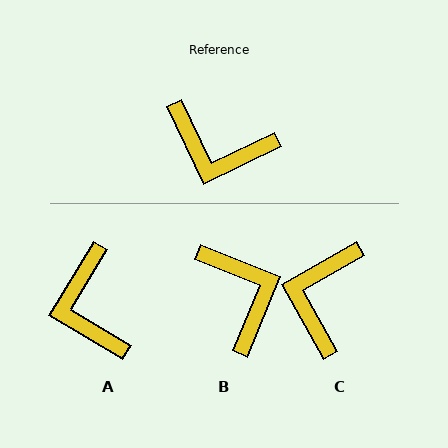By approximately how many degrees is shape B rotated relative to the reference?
Approximately 132 degrees counter-clockwise.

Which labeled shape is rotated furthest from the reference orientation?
B, about 132 degrees away.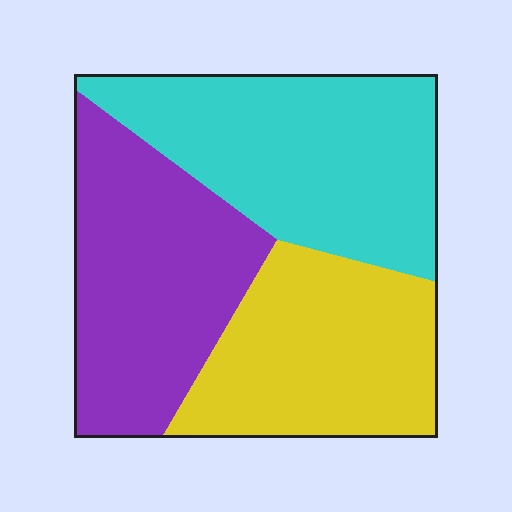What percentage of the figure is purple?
Purple takes up about one third (1/3) of the figure.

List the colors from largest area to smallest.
From largest to smallest: cyan, purple, yellow.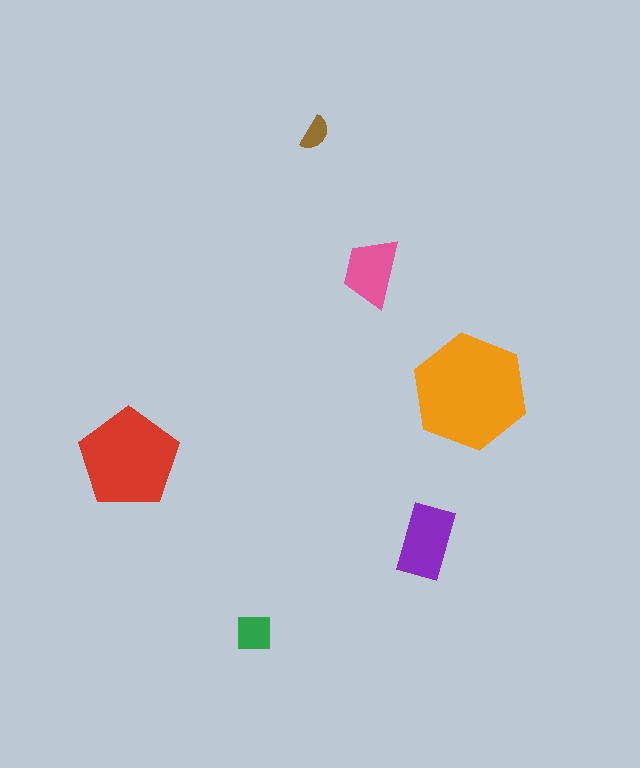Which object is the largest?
The orange hexagon.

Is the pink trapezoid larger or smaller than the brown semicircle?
Larger.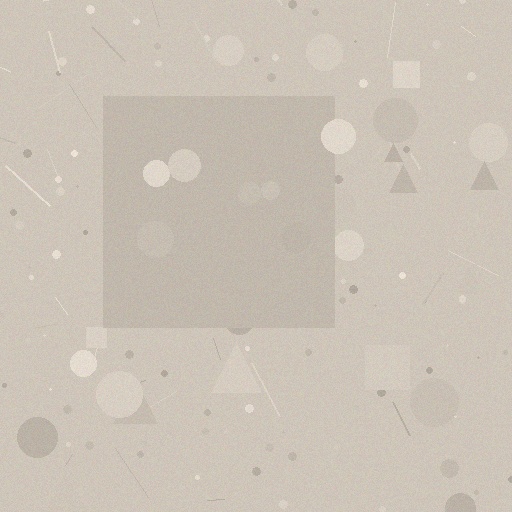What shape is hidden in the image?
A square is hidden in the image.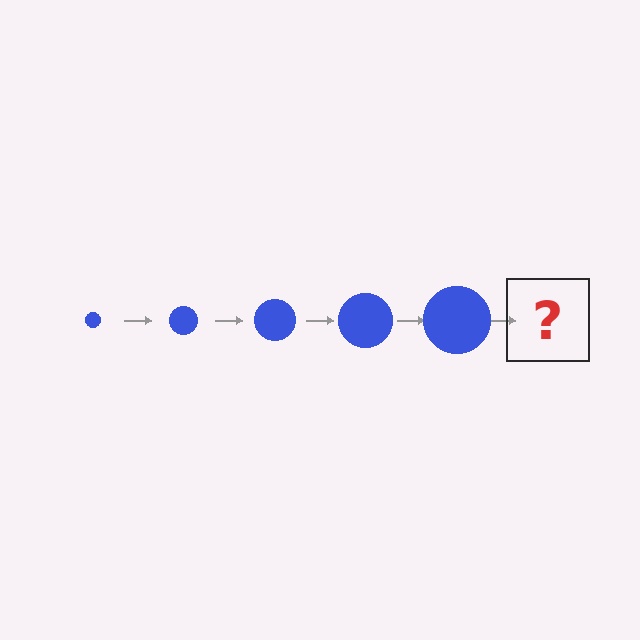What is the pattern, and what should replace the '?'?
The pattern is that the circle gets progressively larger each step. The '?' should be a blue circle, larger than the previous one.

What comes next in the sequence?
The next element should be a blue circle, larger than the previous one.